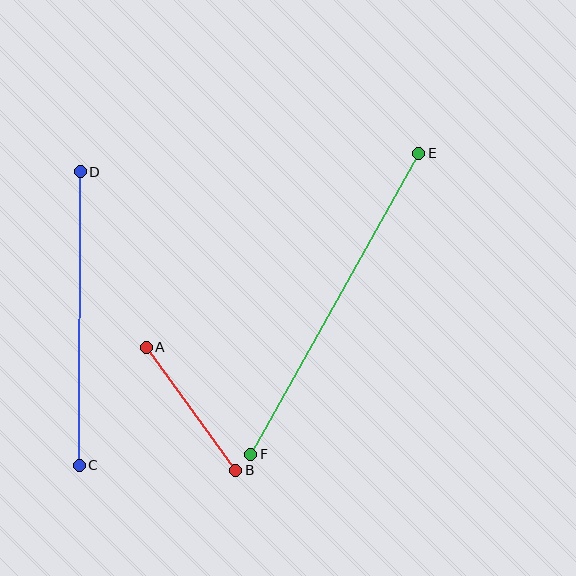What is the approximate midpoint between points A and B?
The midpoint is at approximately (191, 409) pixels.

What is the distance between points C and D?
The distance is approximately 294 pixels.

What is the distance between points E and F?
The distance is approximately 345 pixels.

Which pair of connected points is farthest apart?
Points E and F are farthest apart.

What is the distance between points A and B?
The distance is approximately 152 pixels.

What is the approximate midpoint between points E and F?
The midpoint is at approximately (335, 304) pixels.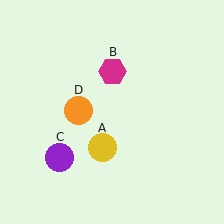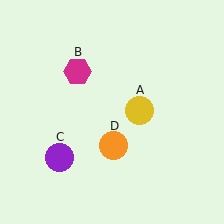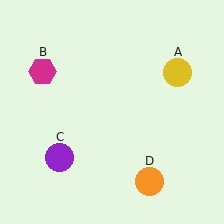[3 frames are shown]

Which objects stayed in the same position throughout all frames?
Purple circle (object C) remained stationary.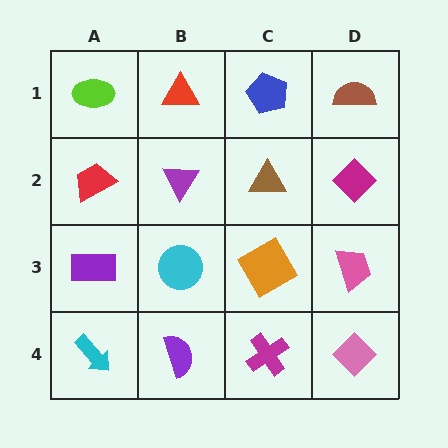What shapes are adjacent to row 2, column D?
A brown semicircle (row 1, column D), a pink trapezoid (row 3, column D), a brown triangle (row 2, column C).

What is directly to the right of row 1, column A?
A red triangle.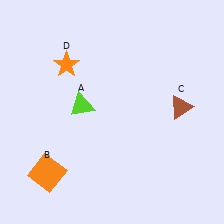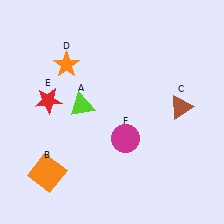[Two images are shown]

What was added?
A red star (E), a magenta circle (F) were added in Image 2.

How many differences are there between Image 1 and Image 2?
There are 2 differences between the two images.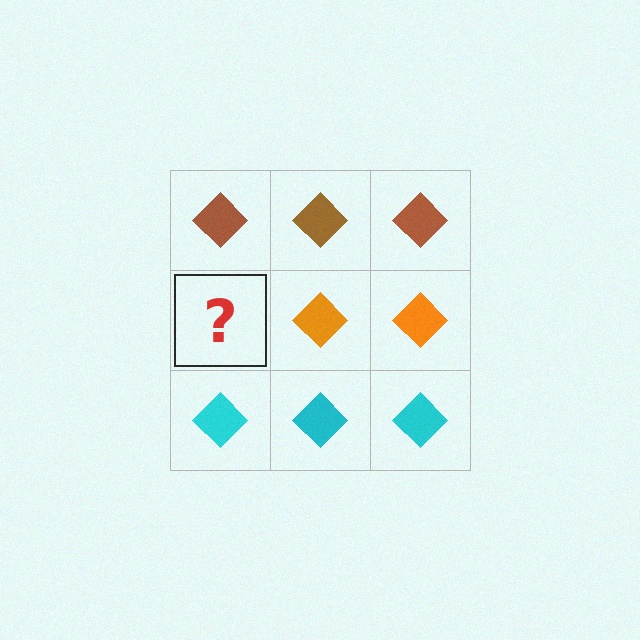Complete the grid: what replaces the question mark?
The question mark should be replaced with an orange diamond.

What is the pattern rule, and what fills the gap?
The rule is that each row has a consistent color. The gap should be filled with an orange diamond.